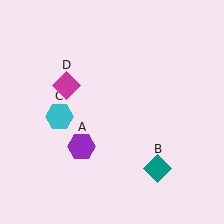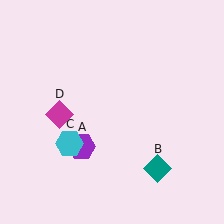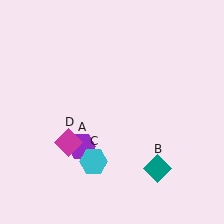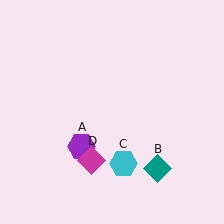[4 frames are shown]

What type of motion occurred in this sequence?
The cyan hexagon (object C), magenta diamond (object D) rotated counterclockwise around the center of the scene.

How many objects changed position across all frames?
2 objects changed position: cyan hexagon (object C), magenta diamond (object D).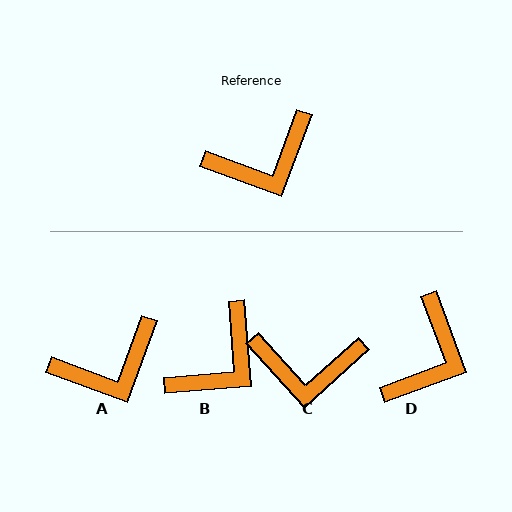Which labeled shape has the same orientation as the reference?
A.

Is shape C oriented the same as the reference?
No, it is off by about 28 degrees.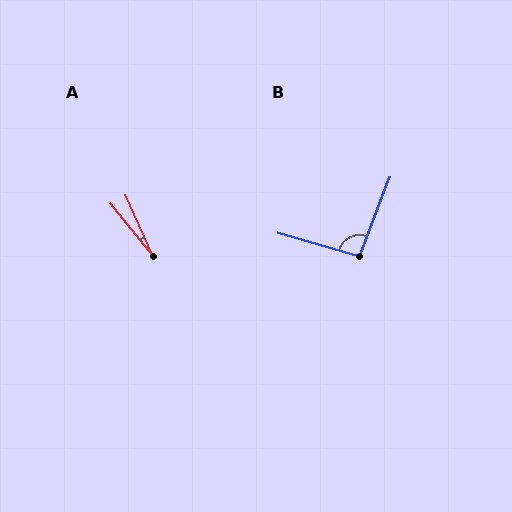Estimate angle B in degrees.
Approximately 95 degrees.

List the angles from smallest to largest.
A (15°), B (95°).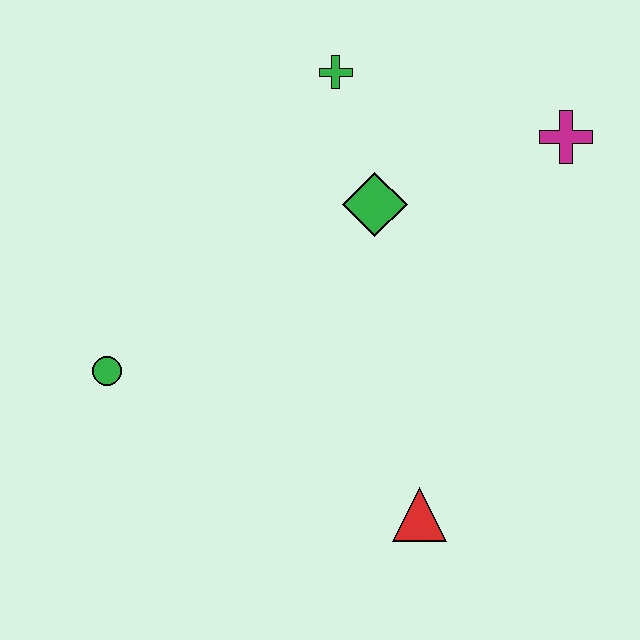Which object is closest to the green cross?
The green diamond is closest to the green cross.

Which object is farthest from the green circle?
The magenta cross is farthest from the green circle.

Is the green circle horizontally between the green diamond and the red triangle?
No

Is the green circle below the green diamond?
Yes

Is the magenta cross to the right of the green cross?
Yes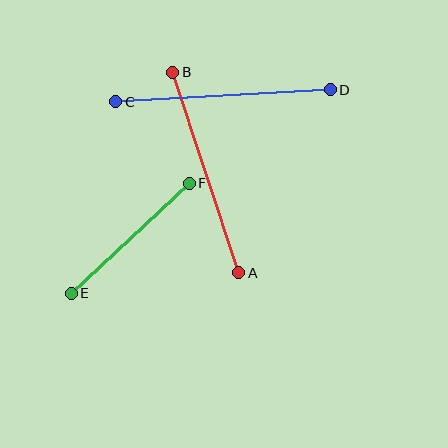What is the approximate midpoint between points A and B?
The midpoint is at approximately (206, 173) pixels.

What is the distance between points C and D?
The distance is approximately 215 pixels.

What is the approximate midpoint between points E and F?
The midpoint is at approximately (130, 238) pixels.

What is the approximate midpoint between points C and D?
The midpoint is at approximately (223, 96) pixels.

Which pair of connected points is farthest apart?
Points C and D are farthest apart.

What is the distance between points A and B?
The distance is approximately 211 pixels.